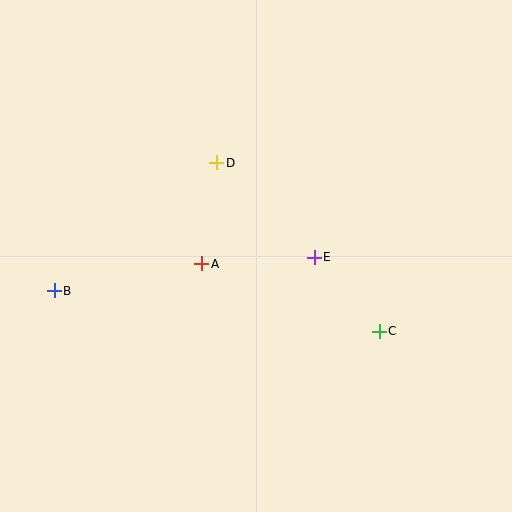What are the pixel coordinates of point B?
Point B is at (54, 291).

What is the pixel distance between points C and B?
The distance between C and B is 327 pixels.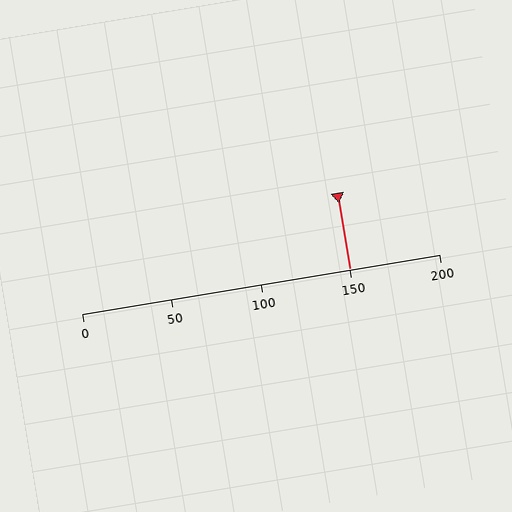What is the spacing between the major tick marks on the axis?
The major ticks are spaced 50 apart.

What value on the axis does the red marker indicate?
The marker indicates approximately 150.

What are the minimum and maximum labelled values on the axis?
The axis runs from 0 to 200.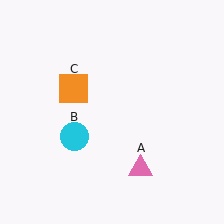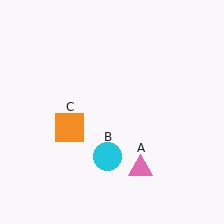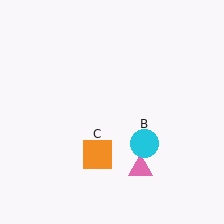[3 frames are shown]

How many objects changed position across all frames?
2 objects changed position: cyan circle (object B), orange square (object C).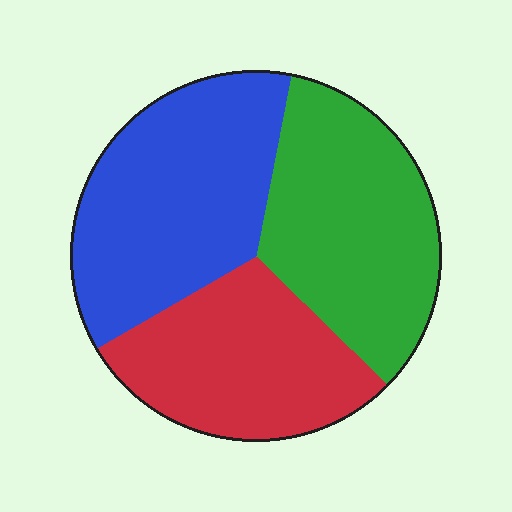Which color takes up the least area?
Red, at roughly 30%.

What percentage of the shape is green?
Green takes up about one third (1/3) of the shape.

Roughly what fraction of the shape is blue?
Blue covers 37% of the shape.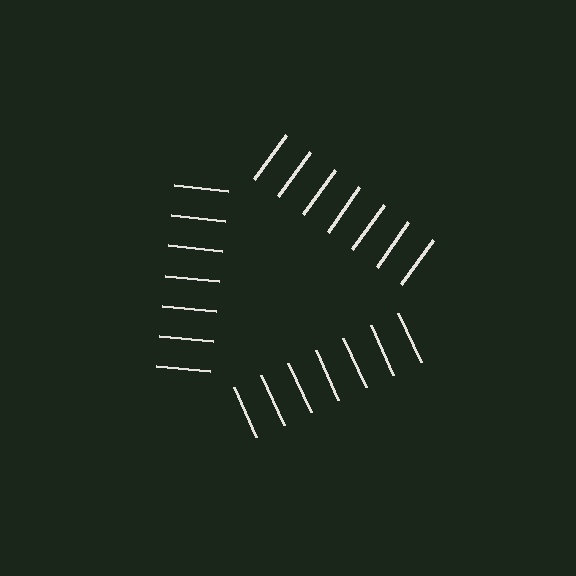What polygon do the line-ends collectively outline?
An illusory triangle — the line segments terminate on its edges but no continuous stroke is drawn.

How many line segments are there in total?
21 — 7 along each of the 3 edges.